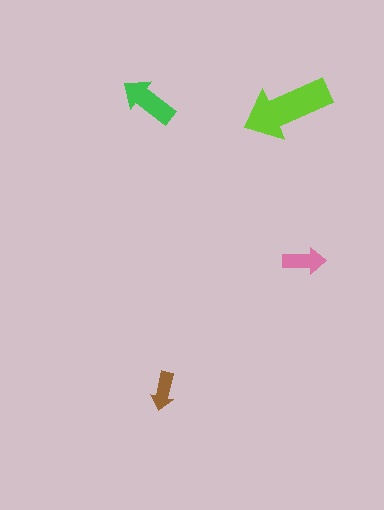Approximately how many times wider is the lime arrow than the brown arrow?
About 2.5 times wider.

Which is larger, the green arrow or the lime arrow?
The lime one.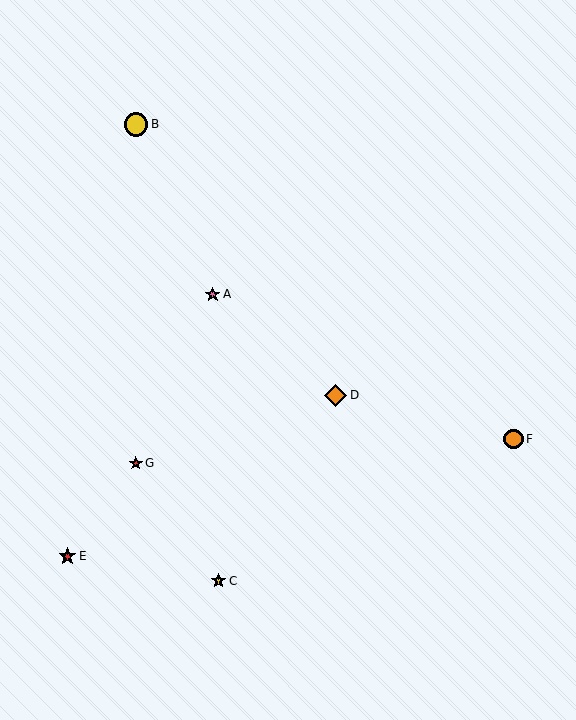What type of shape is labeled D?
Shape D is an orange diamond.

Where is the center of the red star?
The center of the red star is at (67, 556).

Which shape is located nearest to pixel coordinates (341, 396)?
The orange diamond (labeled D) at (336, 396) is nearest to that location.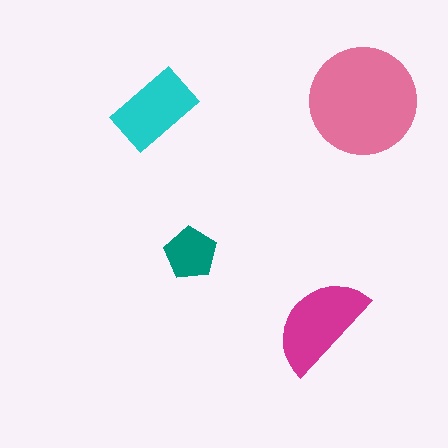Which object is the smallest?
The teal pentagon.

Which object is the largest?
The pink circle.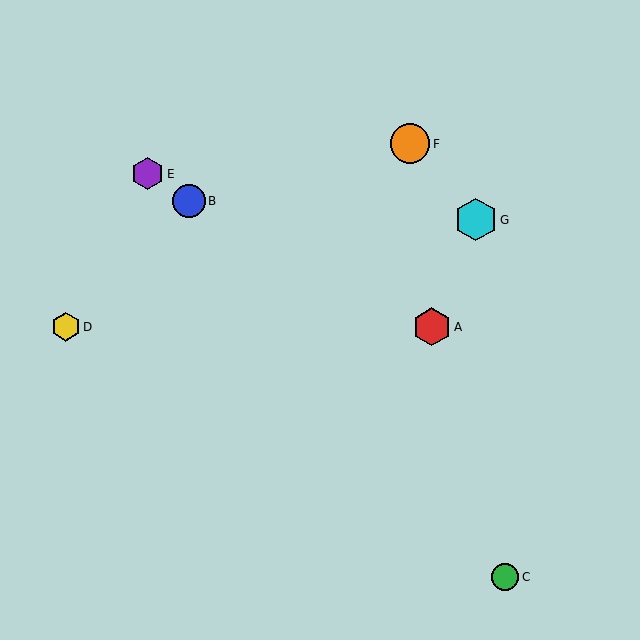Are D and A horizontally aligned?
Yes, both are at y≈327.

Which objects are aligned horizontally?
Objects A, D are aligned horizontally.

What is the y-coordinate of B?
Object B is at y≈201.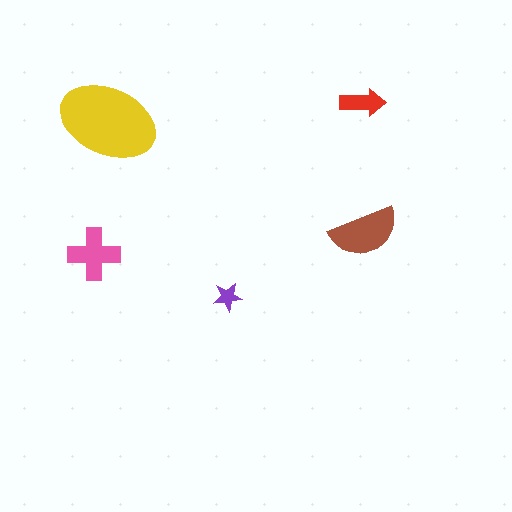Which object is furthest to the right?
The brown semicircle is rightmost.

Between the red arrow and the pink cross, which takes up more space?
The pink cross.